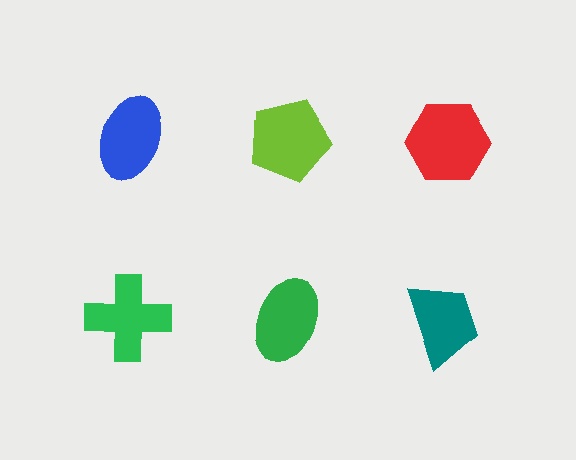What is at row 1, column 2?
A lime pentagon.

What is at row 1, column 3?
A red hexagon.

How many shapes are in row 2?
3 shapes.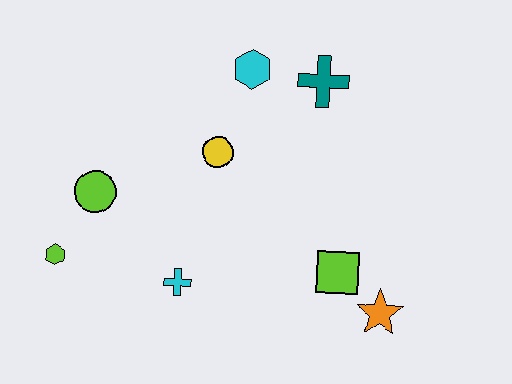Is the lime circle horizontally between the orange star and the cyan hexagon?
No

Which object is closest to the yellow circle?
The cyan hexagon is closest to the yellow circle.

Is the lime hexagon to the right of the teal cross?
No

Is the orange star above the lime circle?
No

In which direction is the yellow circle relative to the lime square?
The yellow circle is to the left of the lime square.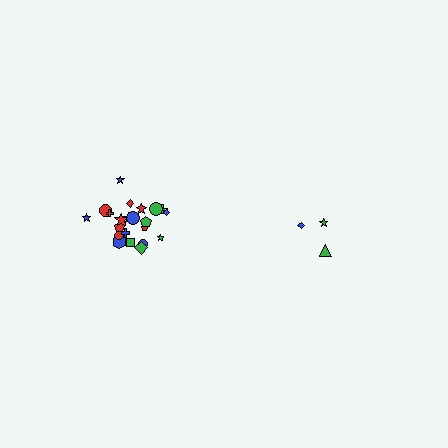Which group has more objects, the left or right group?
The left group.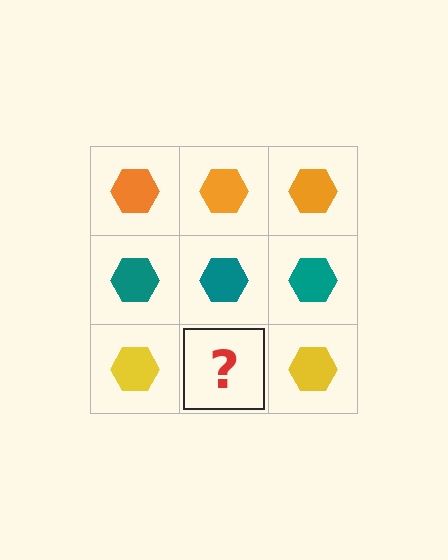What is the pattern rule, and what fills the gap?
The rule is that each row has a consistent color. The gap should be filled with a yellow hexagon.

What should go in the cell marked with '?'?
The missing cell should contain a yellow hexagon.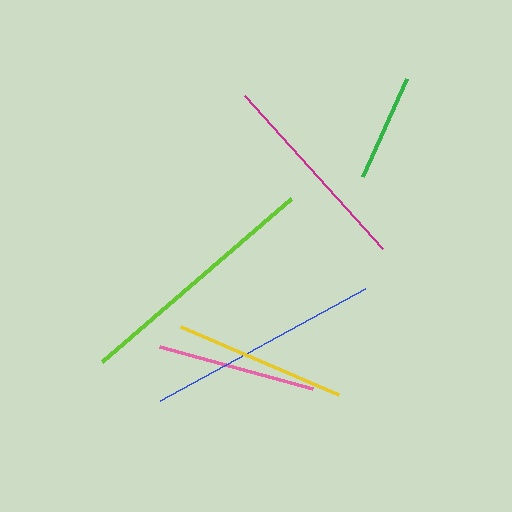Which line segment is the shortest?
The green line is the shortest at approximately 107 pixels.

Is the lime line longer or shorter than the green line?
The lime line is longer than the green line.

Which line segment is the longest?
The lime line is the longest at approximately 249 pixels.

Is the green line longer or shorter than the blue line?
The blue line is longer than the green line.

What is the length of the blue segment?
The blue segment is approximately 233 pixels long.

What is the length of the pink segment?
The pink segment is approximately 158 pixels long.